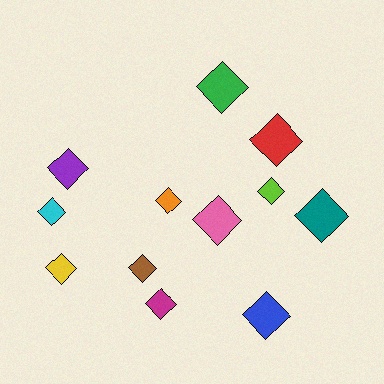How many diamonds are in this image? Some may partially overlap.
There are 12 diamonds.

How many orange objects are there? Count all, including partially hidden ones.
There is 1 orange object.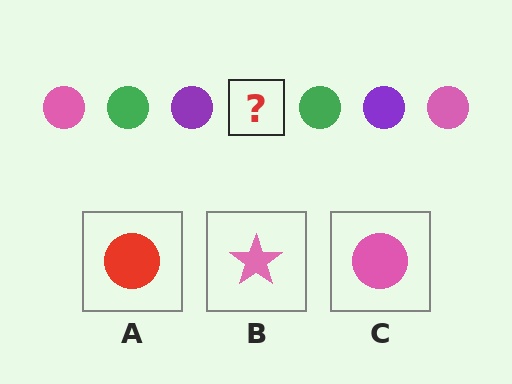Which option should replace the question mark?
Option C.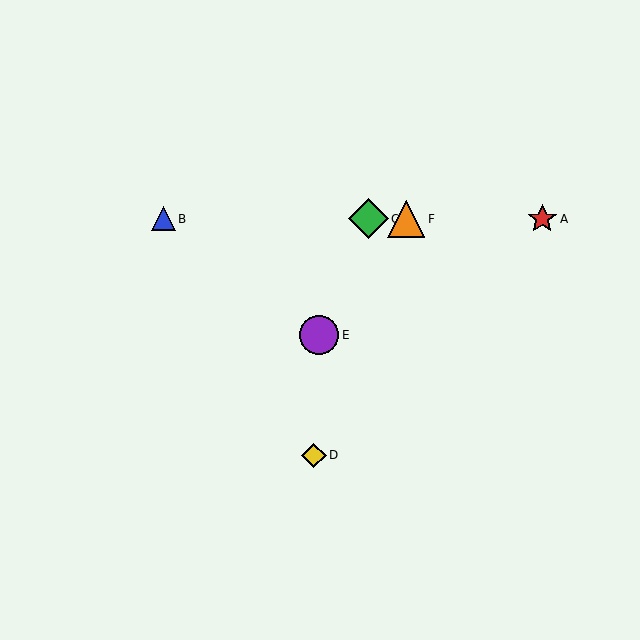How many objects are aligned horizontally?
4 objects (A, B, C, F) are aligned horizontally.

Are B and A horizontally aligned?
Yes, both are at y≈219.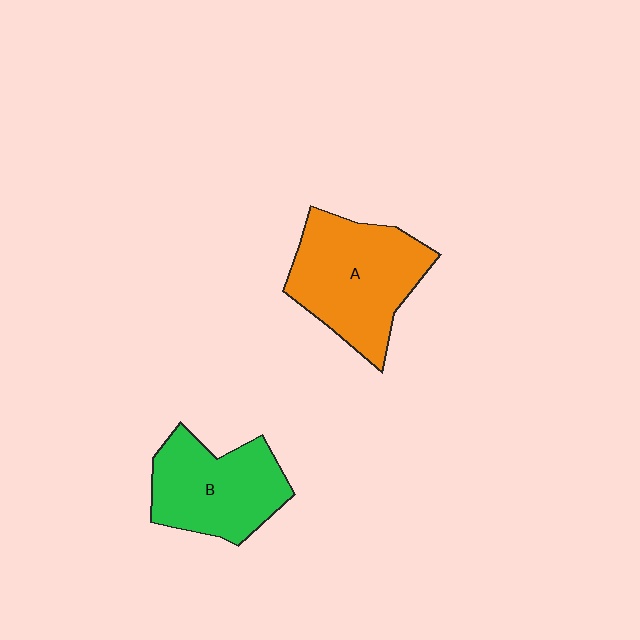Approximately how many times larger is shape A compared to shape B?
Approximately 1.2 times.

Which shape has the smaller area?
Shape B (green).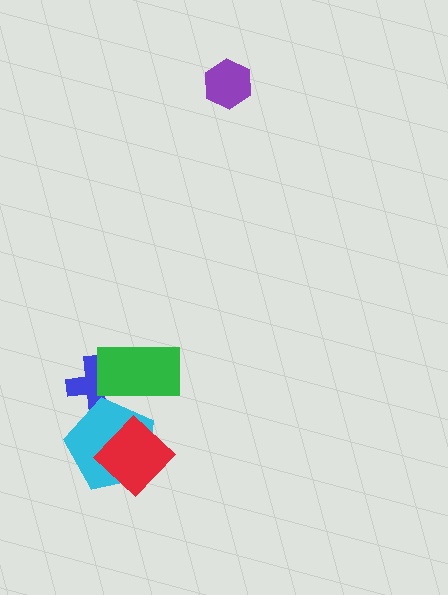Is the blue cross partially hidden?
Yes, it is partially covered by another shape.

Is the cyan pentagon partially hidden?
Yes, it is partially covered by another shape.